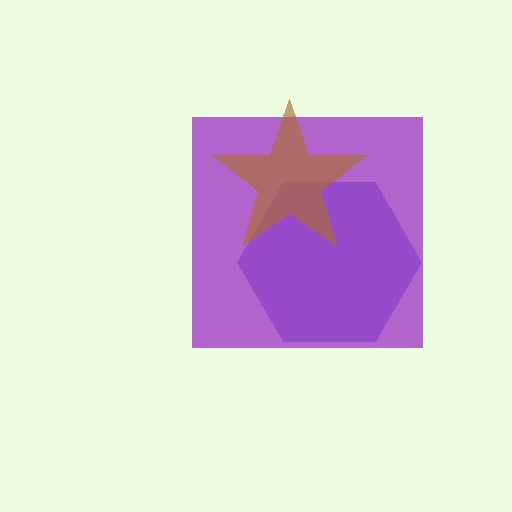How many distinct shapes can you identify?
There are 3 distinct shapes: a blue hexagon, a purple square, a brown star.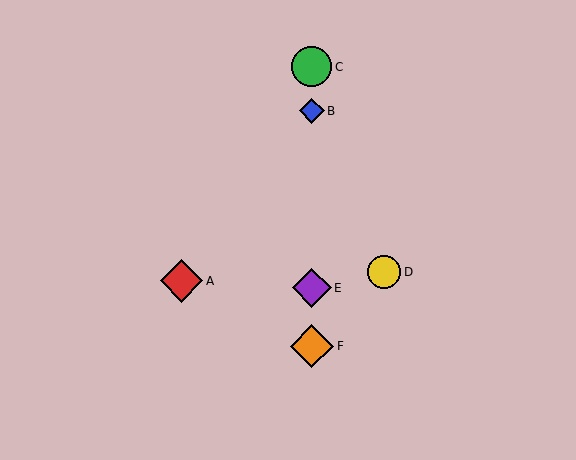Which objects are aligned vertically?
Objects B, C, E, F are aligned vertically.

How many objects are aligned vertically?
4 objects (B, C, E, F) are aligned vertically.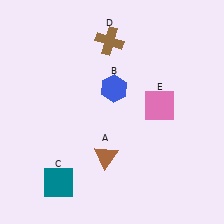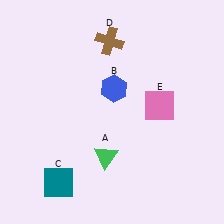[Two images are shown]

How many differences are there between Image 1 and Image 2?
There is 1 difference between the two images.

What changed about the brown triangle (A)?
In Image 1, A is brown. In Image 2, it changed to green.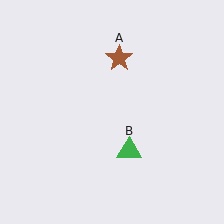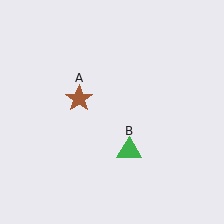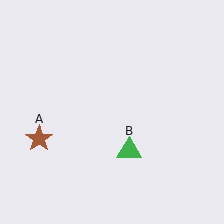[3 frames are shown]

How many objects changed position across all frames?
1 object changed position: brown star (object A).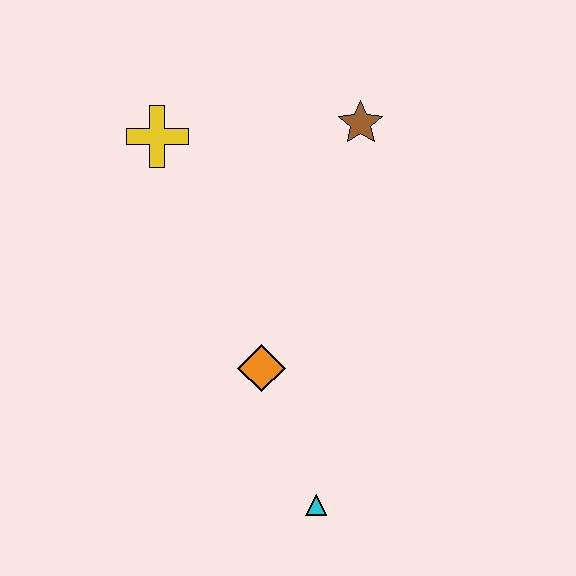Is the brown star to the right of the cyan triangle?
Yes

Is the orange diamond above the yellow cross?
No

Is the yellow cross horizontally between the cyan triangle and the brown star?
No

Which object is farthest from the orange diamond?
The brown star is farthest from the orange diamond.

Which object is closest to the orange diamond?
The cyan triangle is closest to the orange diamond.